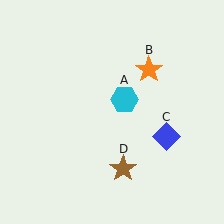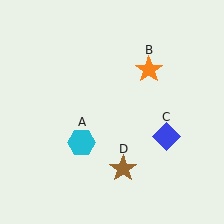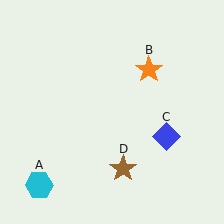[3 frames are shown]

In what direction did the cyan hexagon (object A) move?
The cyan hexagon (object A) moved down and to the left.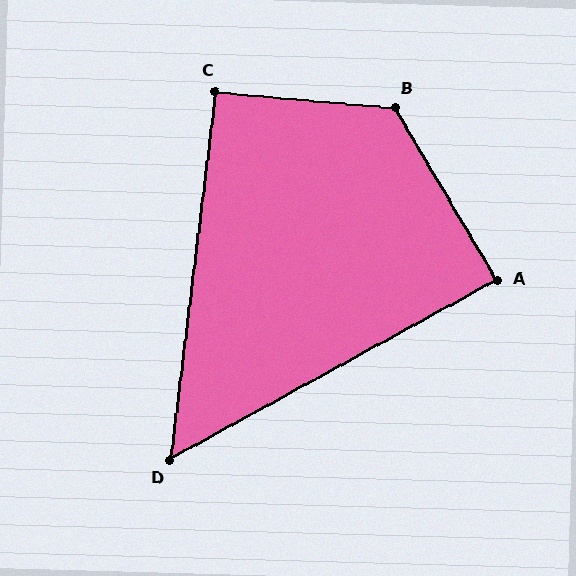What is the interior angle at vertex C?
Approximately 92 degrees (approximately right).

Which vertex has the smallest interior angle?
D, at approximately 54 degrees.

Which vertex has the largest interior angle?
B, at approximately 126 degrees.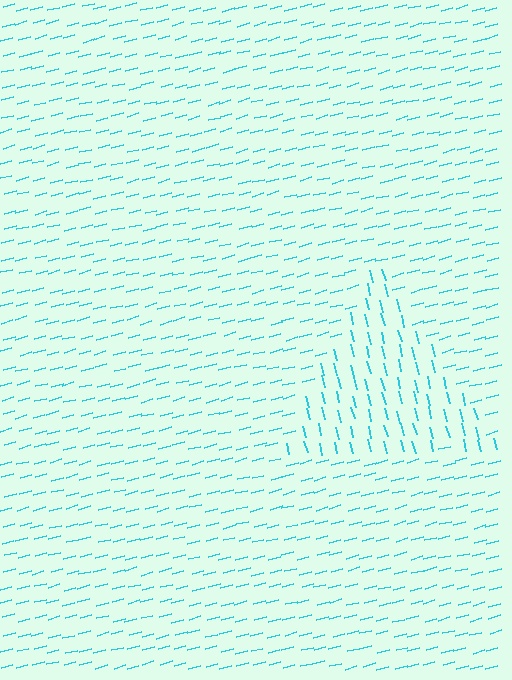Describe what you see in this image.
The image is filled with small cyan line segments. A triangle region in the image has lines oriented differently from the surrounding lines, creating a visible texture boundary.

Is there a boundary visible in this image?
Yes, there is a texture boundary formed by a change in line orientation.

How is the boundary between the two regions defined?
The boundary is defined purely by a change in line orientation (approximately 90 degrees difference). All lines are the same color and thickness.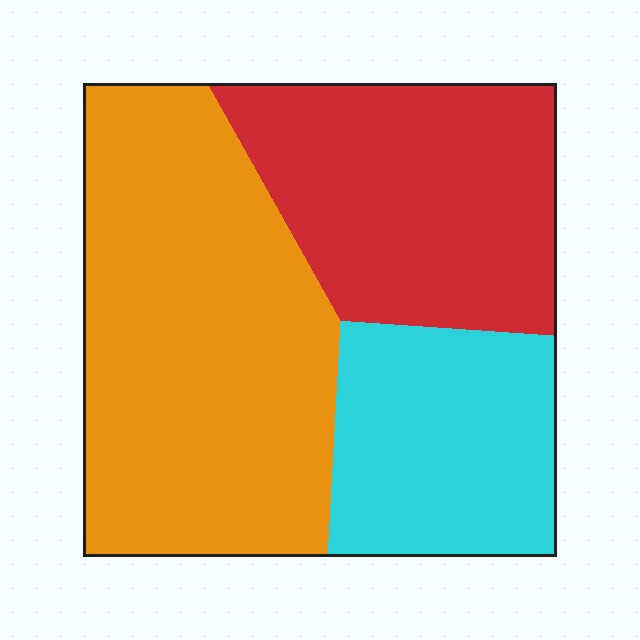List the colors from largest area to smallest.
From largest to smallest: orange, red, cyan.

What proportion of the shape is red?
Red covers 31% of the shape.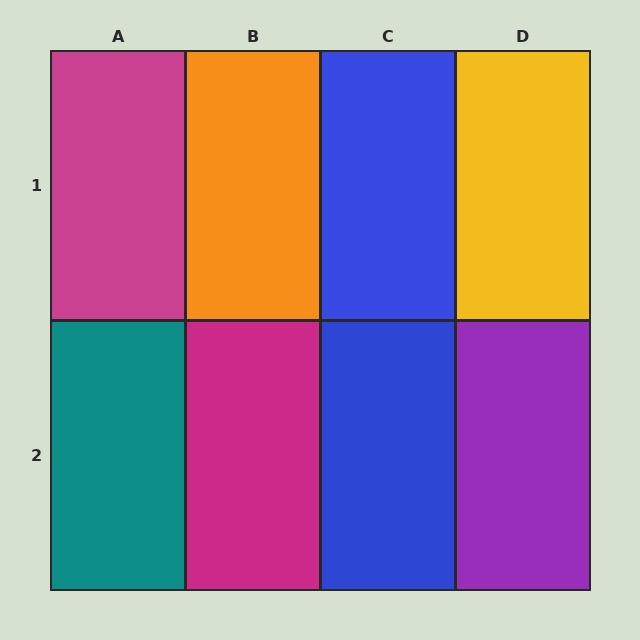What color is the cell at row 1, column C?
Blue.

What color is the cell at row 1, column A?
Magenta.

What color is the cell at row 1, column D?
Yellow.